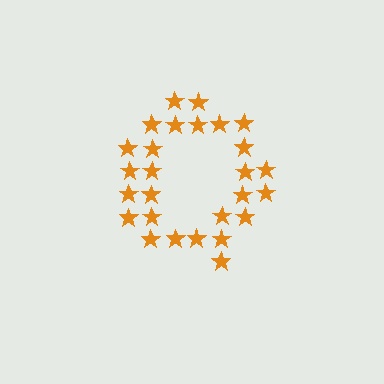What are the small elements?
The small elements are stars.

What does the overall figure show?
The overall figure shows the letter Q.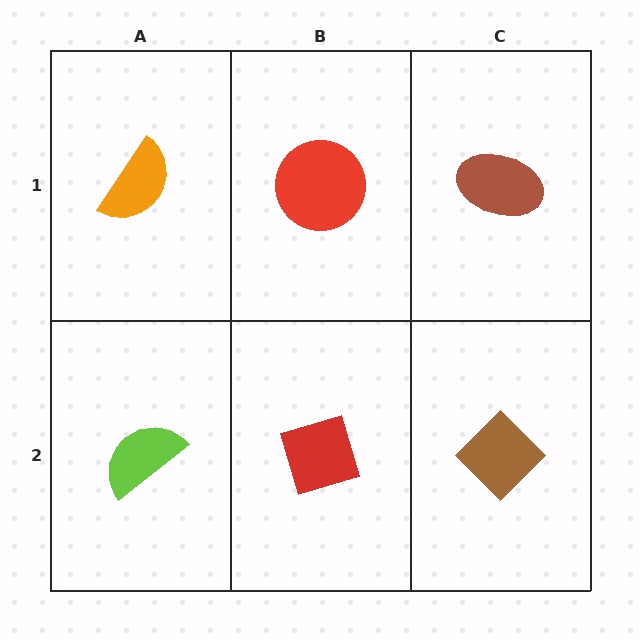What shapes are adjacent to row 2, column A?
An orange semicircle (row 1, column A), a red diamond (row 2, column B).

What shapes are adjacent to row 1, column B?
A red diamond (row 2, column B), an orange semicircle (row 1, column A), a brown ellipse (row 1, column C).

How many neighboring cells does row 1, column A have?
2.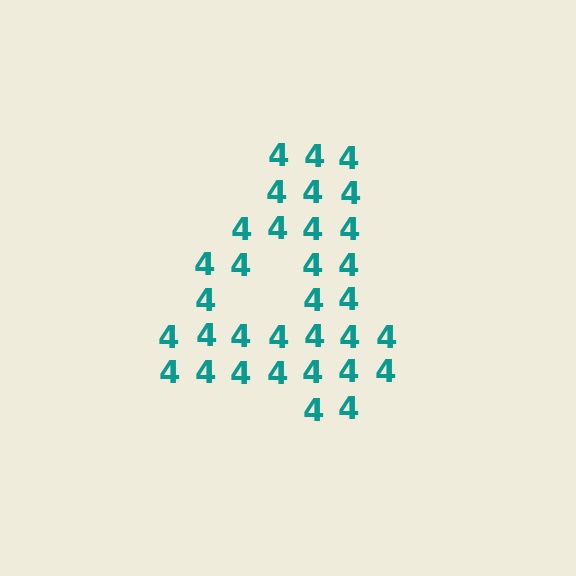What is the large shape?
The large shape is the digit 4.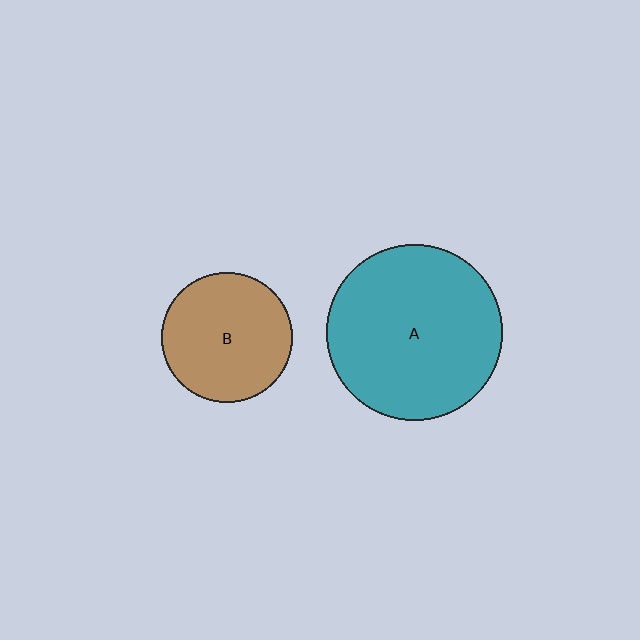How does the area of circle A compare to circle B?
Approximately 1.8 times.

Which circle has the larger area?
Circle A (teal).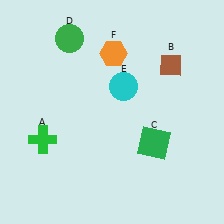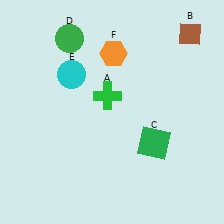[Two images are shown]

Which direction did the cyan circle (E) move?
The cyan circle (E) moved left.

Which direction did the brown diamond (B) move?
The brown diamond (B) moved up.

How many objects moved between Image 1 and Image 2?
3 objects moved between the two images.